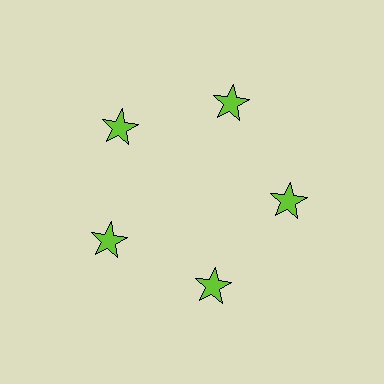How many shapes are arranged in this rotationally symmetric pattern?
There are 5 shapes, arranged in 5 groups of 1.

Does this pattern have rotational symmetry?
Yes, this pattern has 5-fold rotational symmetry. It looks the same after rotating 72 degrees around the center.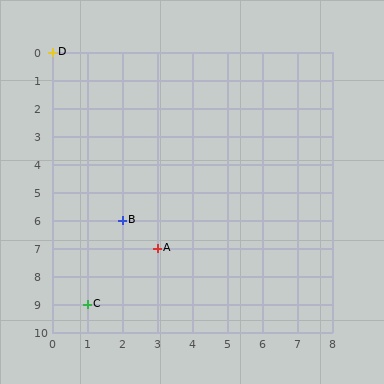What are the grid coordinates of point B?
Point B is at grid coordinates (2, 6).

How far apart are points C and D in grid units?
Points C and D are 1 column and 9 rows apart (about 9.1 grid units diagonally).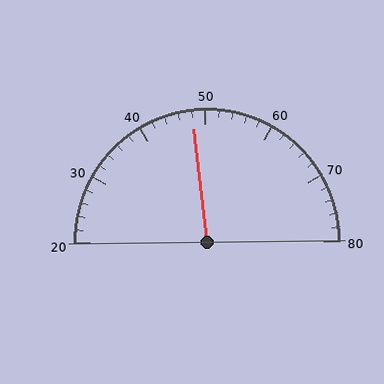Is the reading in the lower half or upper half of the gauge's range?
The reading is in the lower half of the range (20 to 80).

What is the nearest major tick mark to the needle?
The nearest major tick mark is 50.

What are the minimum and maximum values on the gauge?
The gauge ranges from 20 to 80.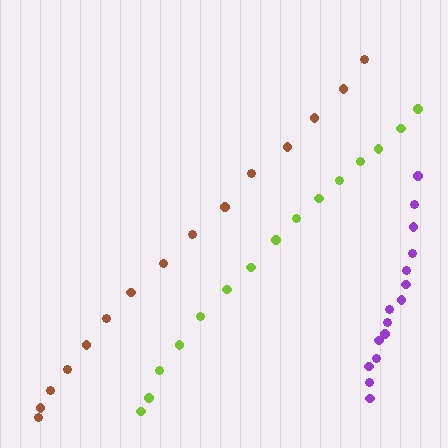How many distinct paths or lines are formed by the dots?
There are 3 distinct paths.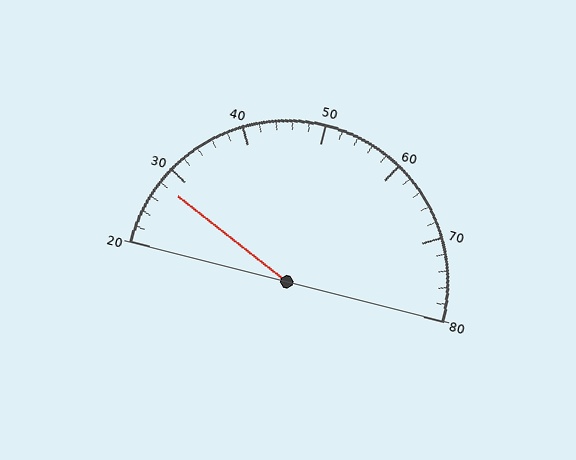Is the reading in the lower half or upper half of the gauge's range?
The reading is in the lower half of the range (20 to 80).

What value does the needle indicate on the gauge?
The needle indicates approximately 28.